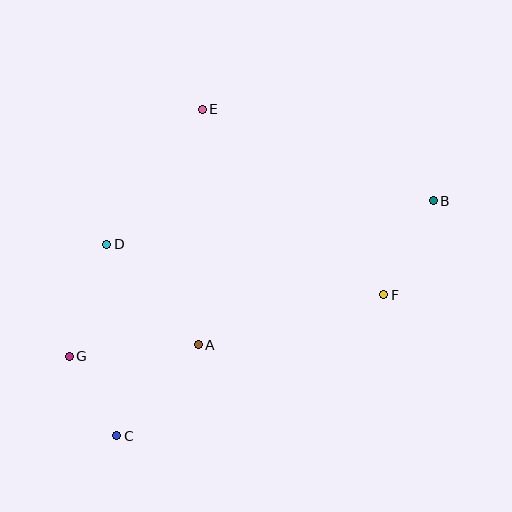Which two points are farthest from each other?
Points B and G are farthest from each other.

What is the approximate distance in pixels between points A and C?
The distance between A and C is approximately 122 pixels.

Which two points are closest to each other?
Points C and G are closest to each other.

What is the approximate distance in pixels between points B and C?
The distance between B and C is approximately 395 pixels.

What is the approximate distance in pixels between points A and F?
The distance between A and F is approximately 192 pixels.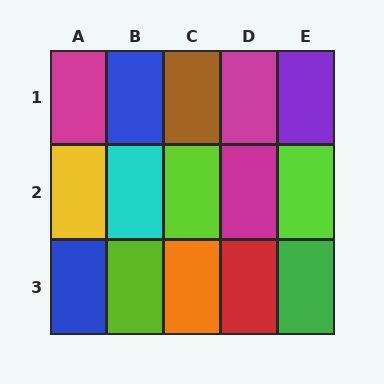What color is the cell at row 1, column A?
Magenta.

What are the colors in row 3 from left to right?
Blue, lime, orange, red, green.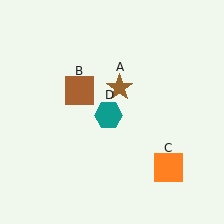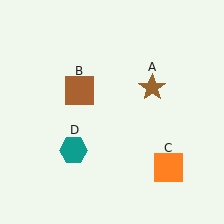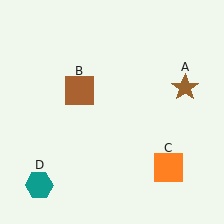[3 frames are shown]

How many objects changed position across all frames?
2 objects changed position: brown star (object A), teal hexagon (object D).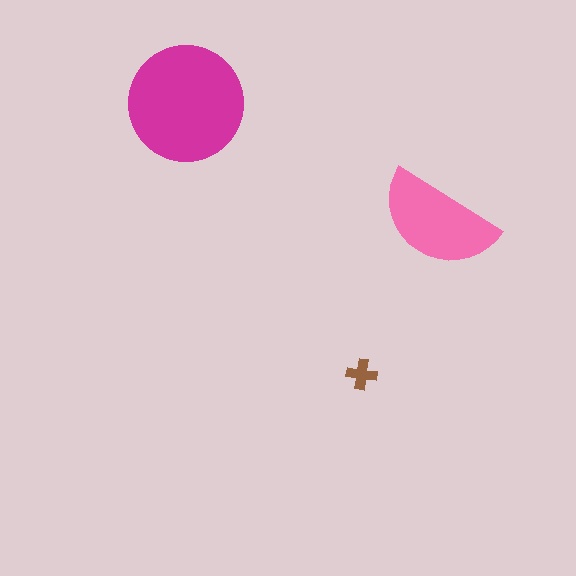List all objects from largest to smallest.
The magenta circle, the pink semicircle, the brown cross.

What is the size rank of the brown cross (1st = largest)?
3rd.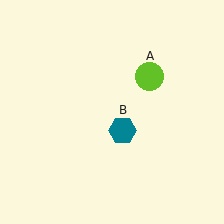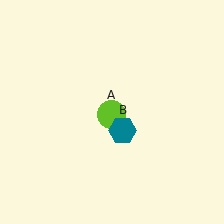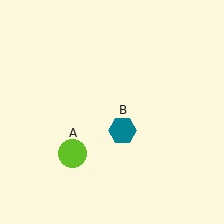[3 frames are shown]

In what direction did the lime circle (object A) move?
The lime circle (object A) moved down and to the left.